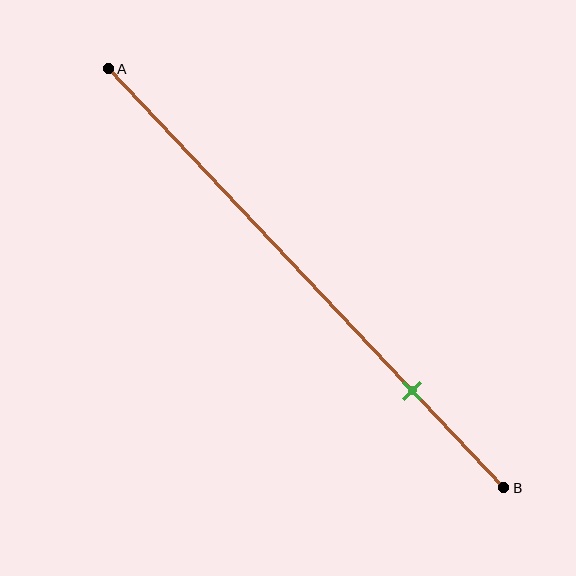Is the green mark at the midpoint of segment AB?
No, the mark is at about 75% from A, not at the 50% midpoint.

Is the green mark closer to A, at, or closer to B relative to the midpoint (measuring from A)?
The green mark is closer to point B than the midpoint of segment AB.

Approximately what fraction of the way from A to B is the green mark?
The green mark is approximately 75% of the way from A to B.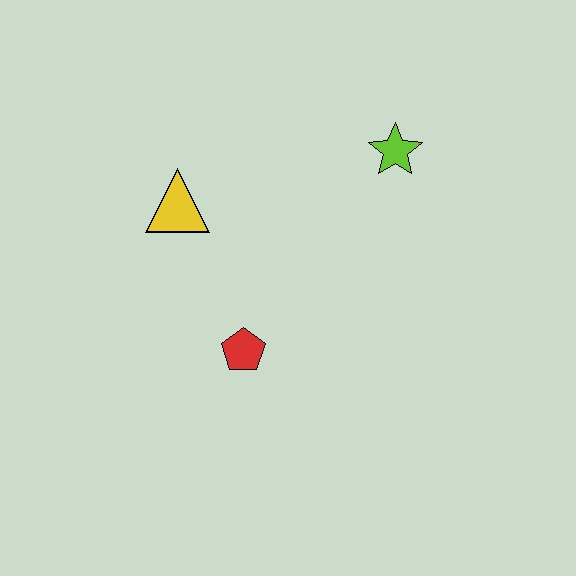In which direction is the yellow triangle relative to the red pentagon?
The yellow triangle is above the red pentagon.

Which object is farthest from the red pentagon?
The lime star is farthest from the red pentagon.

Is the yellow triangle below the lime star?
Yes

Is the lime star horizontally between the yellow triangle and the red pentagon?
No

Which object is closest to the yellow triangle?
The red pentagon is closest to the yellow triangle.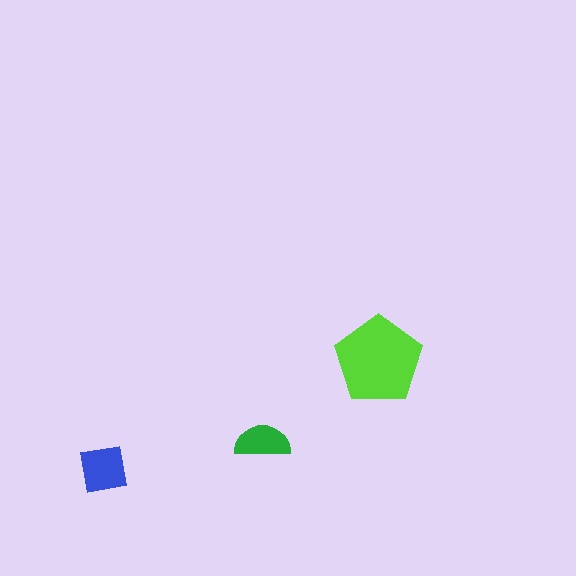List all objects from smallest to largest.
The green semicircle, the blue square, the lime pentagon.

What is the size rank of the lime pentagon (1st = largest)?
1st.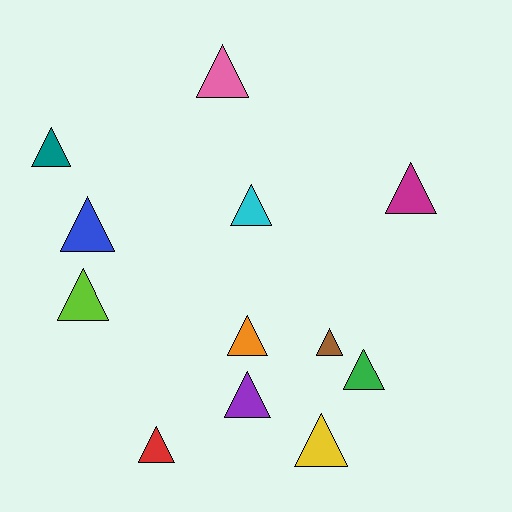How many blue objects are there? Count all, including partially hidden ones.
There is 1 blue object.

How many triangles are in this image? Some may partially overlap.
There are 12 triangles.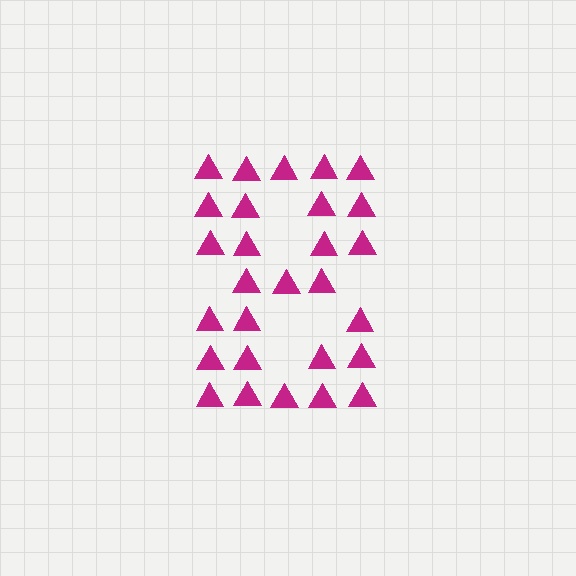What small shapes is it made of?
It is made of small triangles.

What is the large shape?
The large shape is the digit 8.